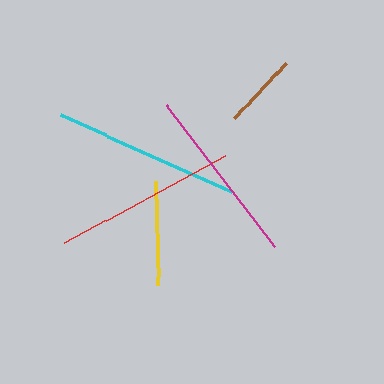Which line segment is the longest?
The cyan line is the longest at approximately 187 pixels.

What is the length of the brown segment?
The brown segment is approximately 76 pixels long.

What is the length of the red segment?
The red segment is approximately 184 pixels long.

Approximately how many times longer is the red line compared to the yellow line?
The red line is approximately 1.8 times the length of the yellow line.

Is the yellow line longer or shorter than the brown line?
The yellow line is longer than the brown line.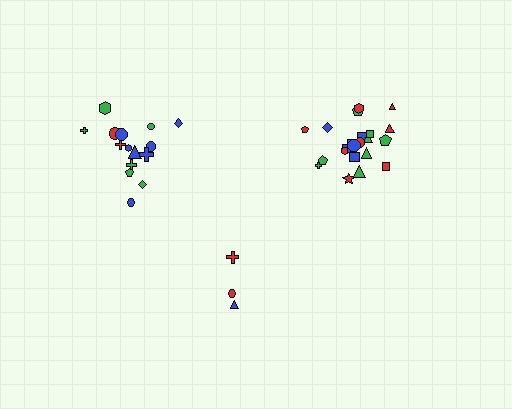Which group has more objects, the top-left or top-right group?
The top-right group.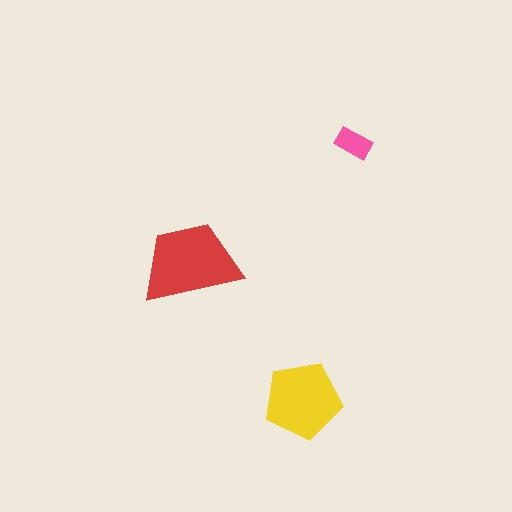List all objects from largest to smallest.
The red trapezoid, the yellow pentagon, the pink rectangle.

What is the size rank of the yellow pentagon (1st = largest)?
2nd.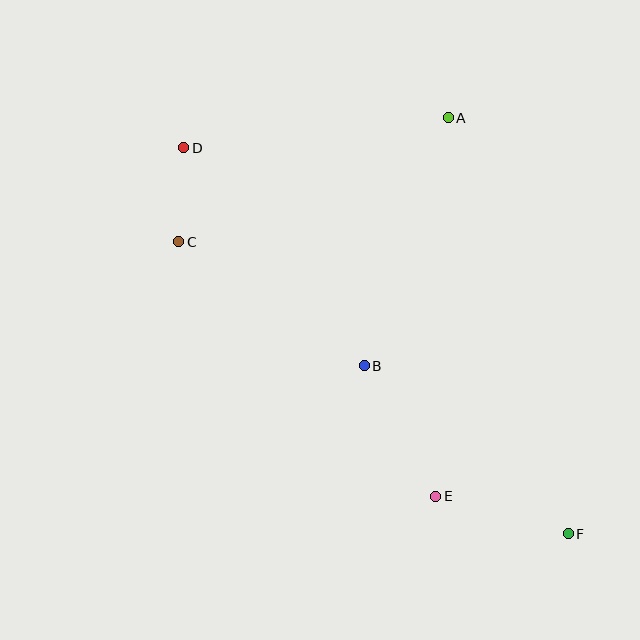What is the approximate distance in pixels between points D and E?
The distance between D and E is approximately 430 pixels.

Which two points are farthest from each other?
Points D and F are farthest from each other.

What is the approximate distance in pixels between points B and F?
The distance between B and F is approximately 264 pixels.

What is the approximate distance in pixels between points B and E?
The distance between B and E is approximately 148 pixels.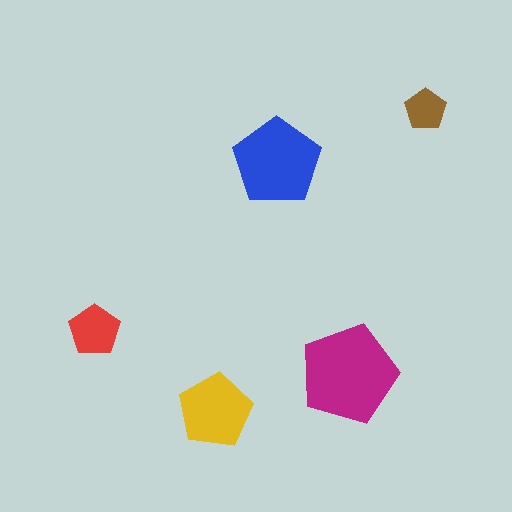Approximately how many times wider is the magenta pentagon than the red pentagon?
About 2 times wider.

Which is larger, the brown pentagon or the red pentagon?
The red one.